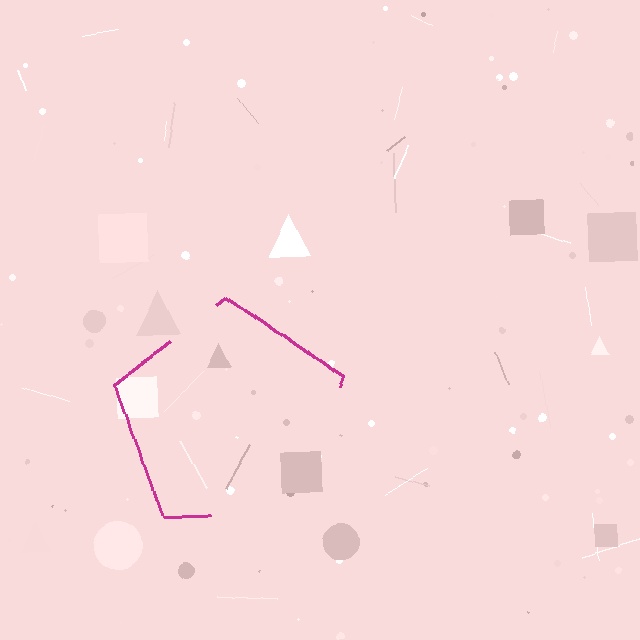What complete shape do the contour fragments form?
The contour fragments form a pentagon.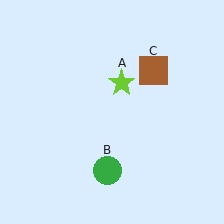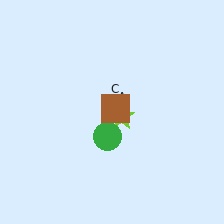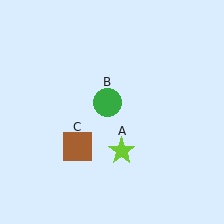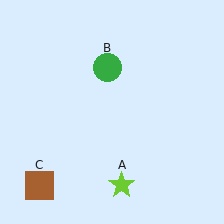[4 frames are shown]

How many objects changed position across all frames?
3 objects changed position: lime star (object A), green circle (object B), brown square (object C).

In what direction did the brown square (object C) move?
The brown square (object C) moved down and to the left.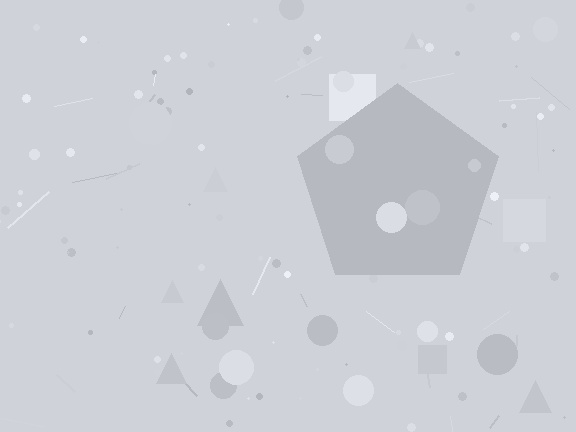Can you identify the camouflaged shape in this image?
The camouflaged shape is a pentagon.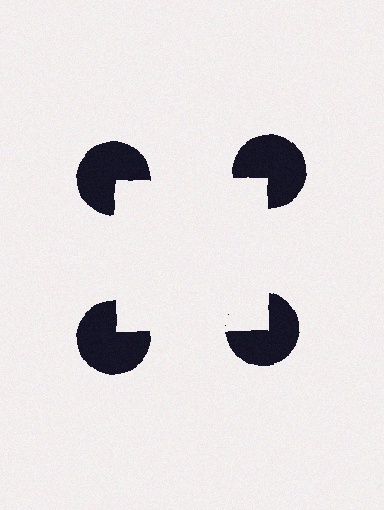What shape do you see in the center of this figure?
An illusory square — its edges are inferred from the aligned wedge cuts in the pac-man discs, not physically drawn.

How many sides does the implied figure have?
4 sides.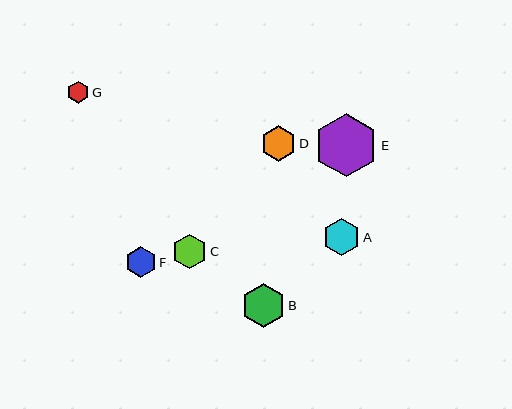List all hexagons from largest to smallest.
From largest to smallest: E, B, A, D, C, F, G.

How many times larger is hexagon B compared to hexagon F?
Hexagon B is approximately 1.5 times the size of hexagon F.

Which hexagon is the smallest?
Hexagon G is the smallest with a size of approximately 22 pixels.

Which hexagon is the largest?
Hexagon E is the largest with a size of approximately 63 pixels.